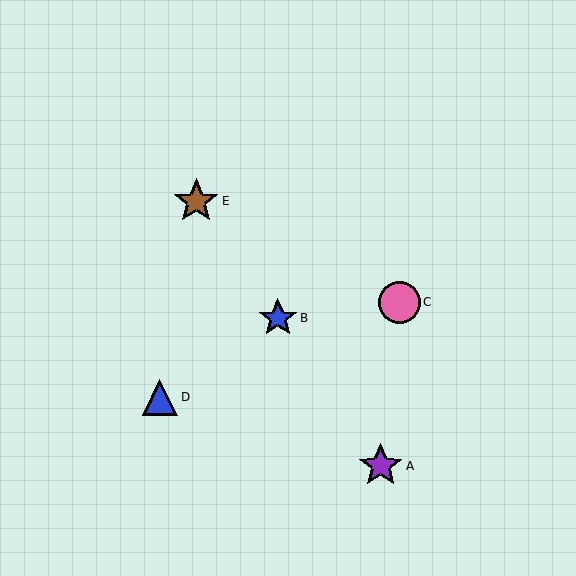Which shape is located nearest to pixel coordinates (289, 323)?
The blue star (labeled B) at (278, 318) is nearest to that location.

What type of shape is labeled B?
Shape B is a blue star.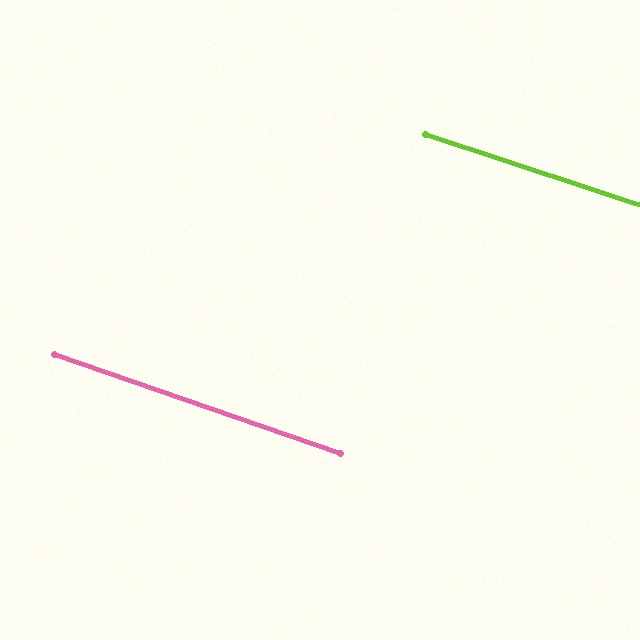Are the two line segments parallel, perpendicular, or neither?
Parallel — their directions differ by only 0.8°.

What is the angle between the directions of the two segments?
Approximately 1 degree.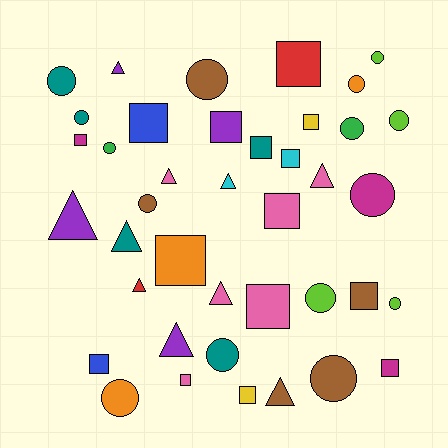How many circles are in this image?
There are 15 circles.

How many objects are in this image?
There are 40 objects.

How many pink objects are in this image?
There are 6 pink objects.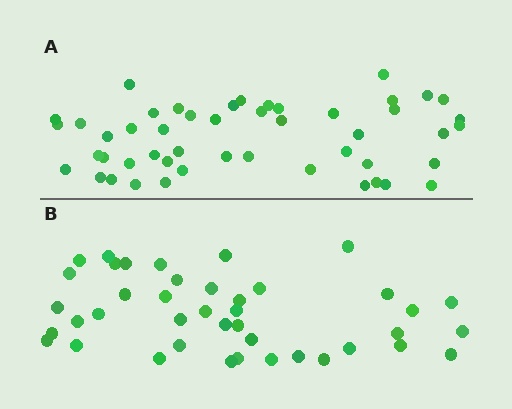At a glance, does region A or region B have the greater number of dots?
Region A (the top region) has more dots.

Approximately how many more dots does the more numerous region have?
Region A has roughly 8 or so more dots than region B.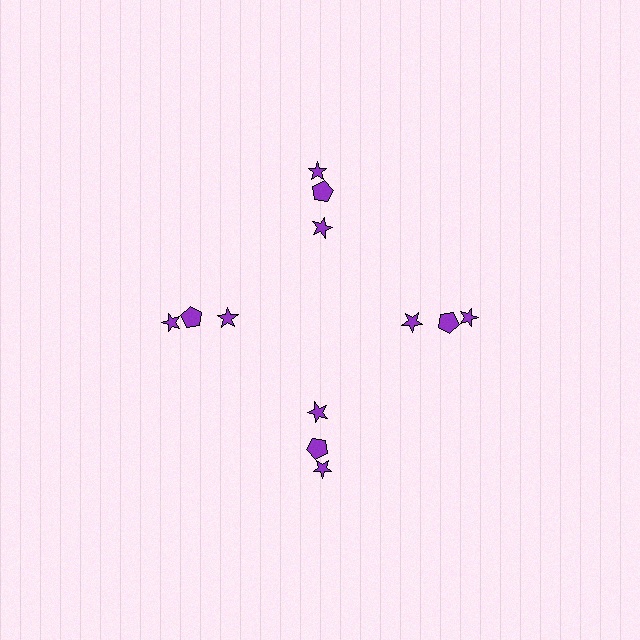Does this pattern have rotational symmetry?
Yes, this pattern has 4-fold rotational symmetry. It looks the same after rotating 90 degrees around the center.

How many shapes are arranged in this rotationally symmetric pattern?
There are 12 shapes, arranged in 4 groups of 3.